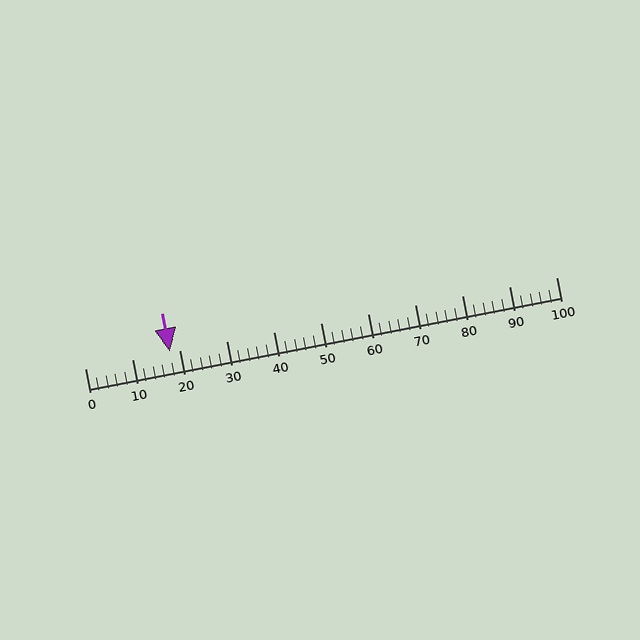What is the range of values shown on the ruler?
The ruler shows values from 0 to 100.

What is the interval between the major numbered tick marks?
The major tick marks are spaced 10 units apart.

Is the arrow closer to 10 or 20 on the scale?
The arrow is closer to 20.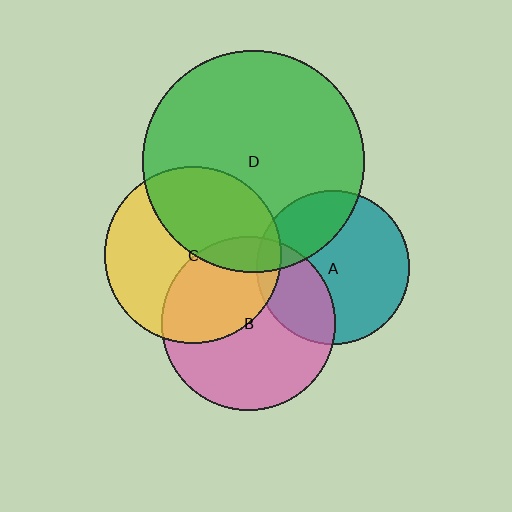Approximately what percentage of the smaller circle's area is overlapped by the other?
Approximately 30%.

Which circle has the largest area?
Circle D (green).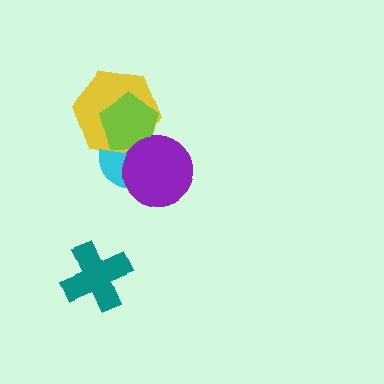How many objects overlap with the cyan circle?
3 objects overlap with the cyan circle.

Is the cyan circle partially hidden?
Yes, it is partially covered by another shape.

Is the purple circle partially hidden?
No, no other shape covers it.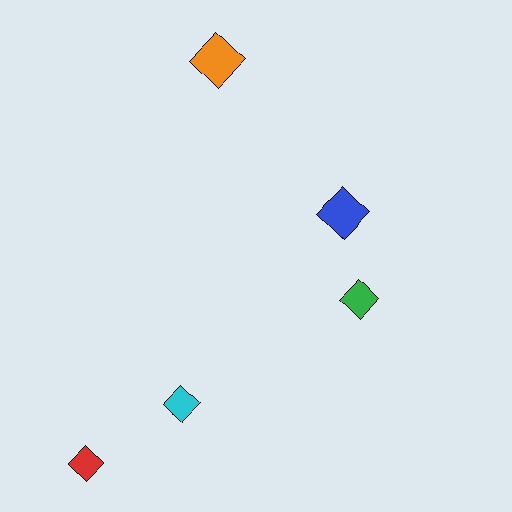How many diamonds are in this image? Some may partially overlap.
There are 5 diamonds.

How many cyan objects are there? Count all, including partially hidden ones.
There is 1 cyan object.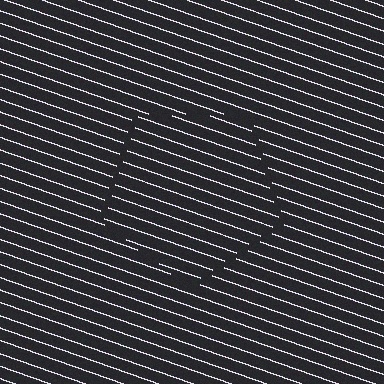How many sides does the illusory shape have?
5 sides — the line-ends trace a pentagon.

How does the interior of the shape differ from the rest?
The interior of the shape contains the same grating, shifted by half a period — the contour is defined by the phase discontinuity where line-ends from the inner and outer gratings abut.